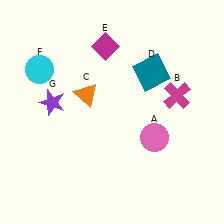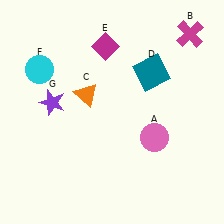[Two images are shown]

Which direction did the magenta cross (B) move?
The magenta cross (B) moved up.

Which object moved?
The magenta cross (B) moved up.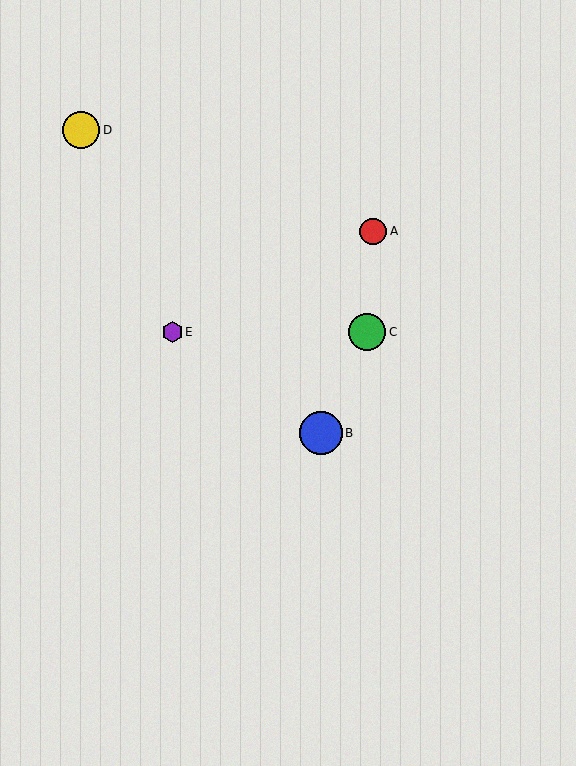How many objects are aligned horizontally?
2 objects (C, E) are aligned horizontally.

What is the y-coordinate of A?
Object A is at y≈231.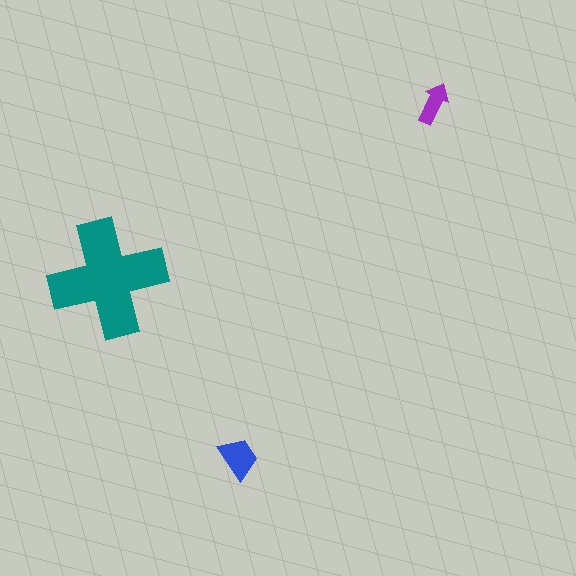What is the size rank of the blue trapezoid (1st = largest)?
2nd.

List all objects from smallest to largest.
The purple arrow, the blue trapezoid, the teal cross.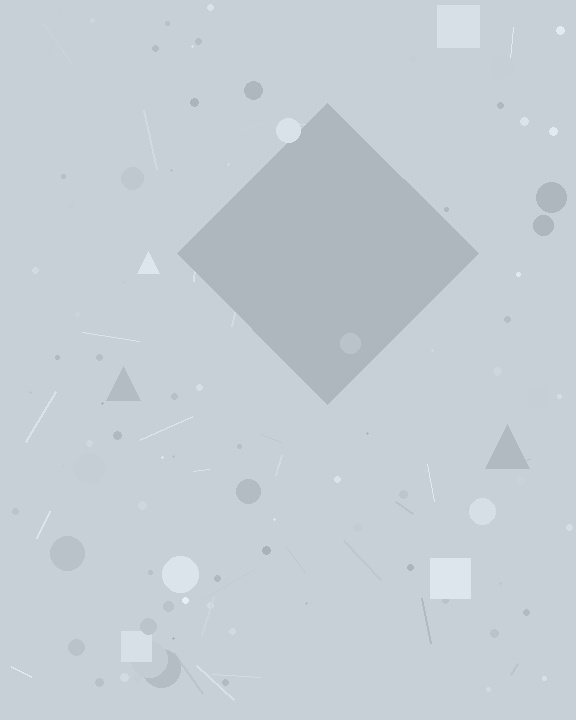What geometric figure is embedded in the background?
A diamond is embedded in the background.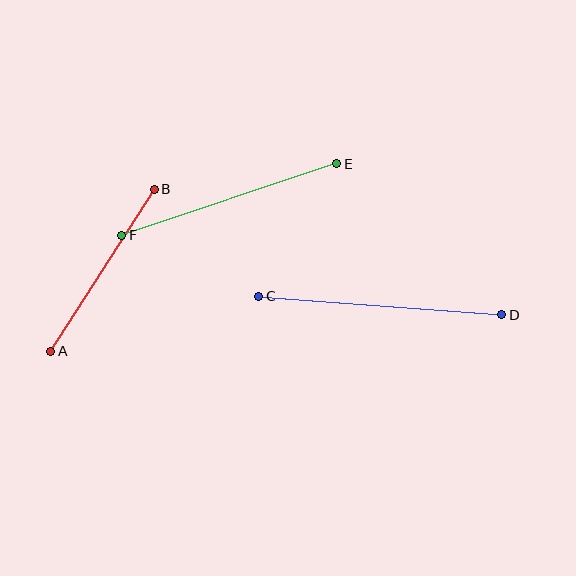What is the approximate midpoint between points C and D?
The midpoint is at approximately (380, 306) pixels.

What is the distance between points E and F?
The distance is approximately 226 pixels.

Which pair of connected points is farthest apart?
Points C and D are farthest apart.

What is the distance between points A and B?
The distance is approximately 193 pixels.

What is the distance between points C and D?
The distance is approximately 244 pixels.